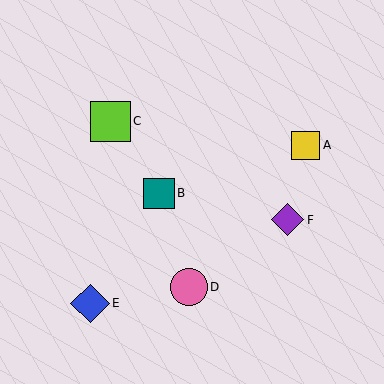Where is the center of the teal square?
The center of the teal square is at (159, 193).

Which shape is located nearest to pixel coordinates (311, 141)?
The yellow square (labeled A) at (306, 145) is nearest to that location.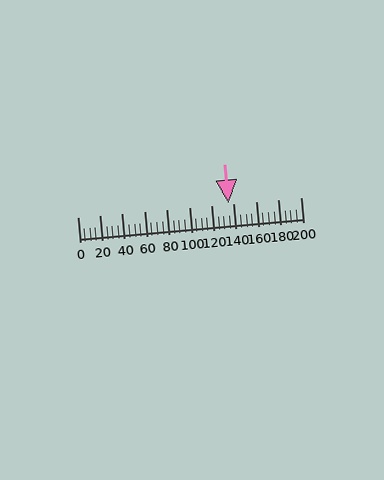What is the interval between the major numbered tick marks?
The major tick marks are spaced 20 units apart.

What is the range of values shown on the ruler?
The ruler shows values from 0 to 200.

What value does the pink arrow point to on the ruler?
The pink arrow points to approximately 135.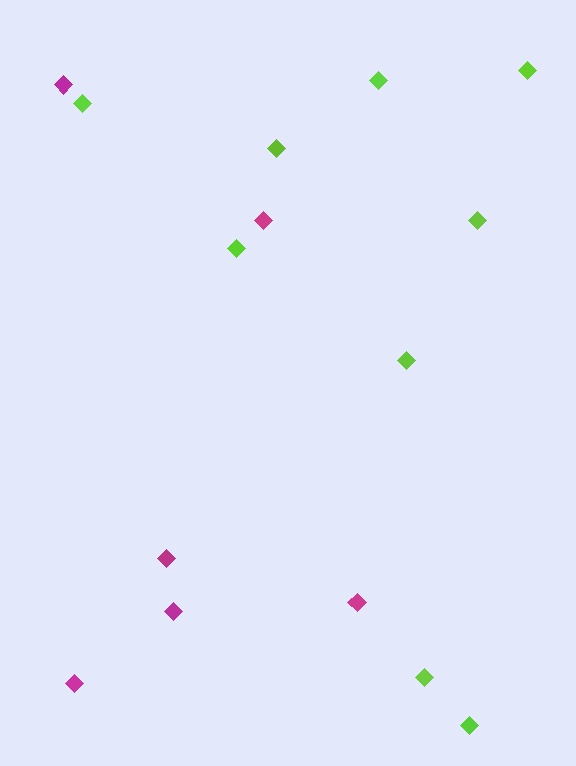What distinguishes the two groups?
There are 2 groups: one group of magenta diamonds (6) and one group of lime diamonds (9).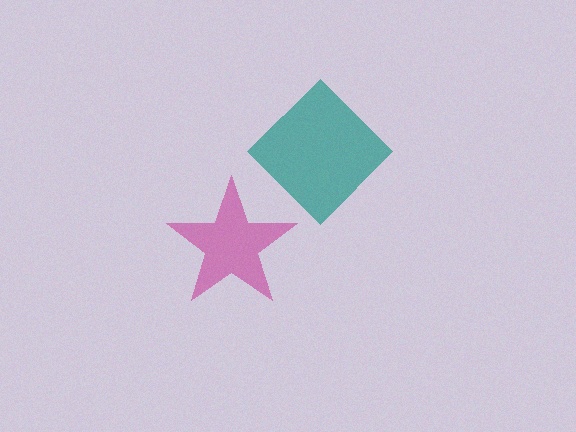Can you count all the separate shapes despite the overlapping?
Yes, there are 2 separate shapes.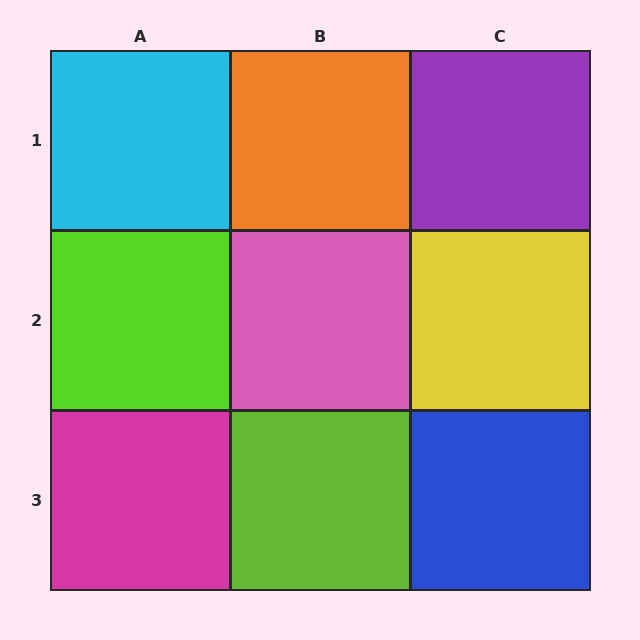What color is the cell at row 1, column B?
Orange.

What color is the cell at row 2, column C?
Yellow.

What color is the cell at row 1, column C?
Purple.